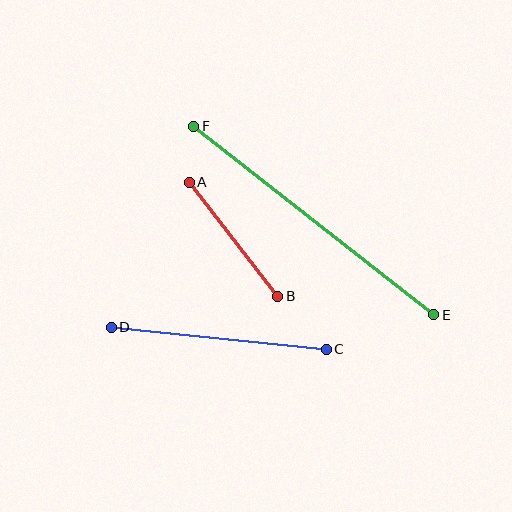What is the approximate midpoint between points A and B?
The midpoint is at approximately (233, 239) pixels.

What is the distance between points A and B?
The distance is approximately 145 pixels.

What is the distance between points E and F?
The distance is approximately 305 pixels.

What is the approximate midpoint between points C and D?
The midpoint is at approximately (219, 338) pixels.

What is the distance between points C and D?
The distance is approximately 216 pixels.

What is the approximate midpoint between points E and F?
The midpoint is at approximately (314, 221) pixels.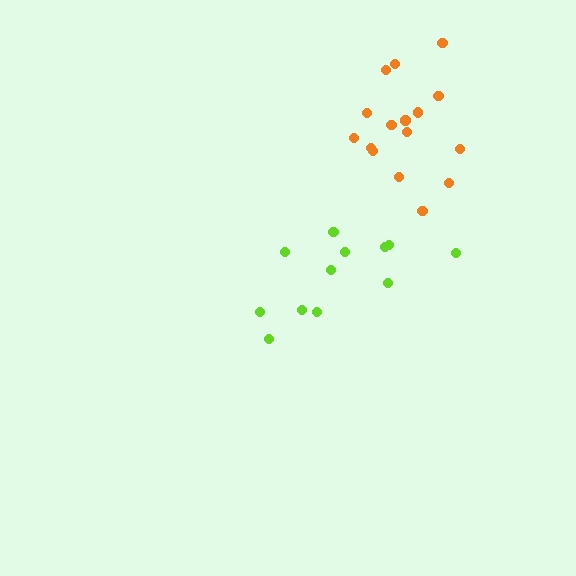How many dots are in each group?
Group 1: 12 dots, Group 2: 16 dots (28 total).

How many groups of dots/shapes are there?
There are 2 groups.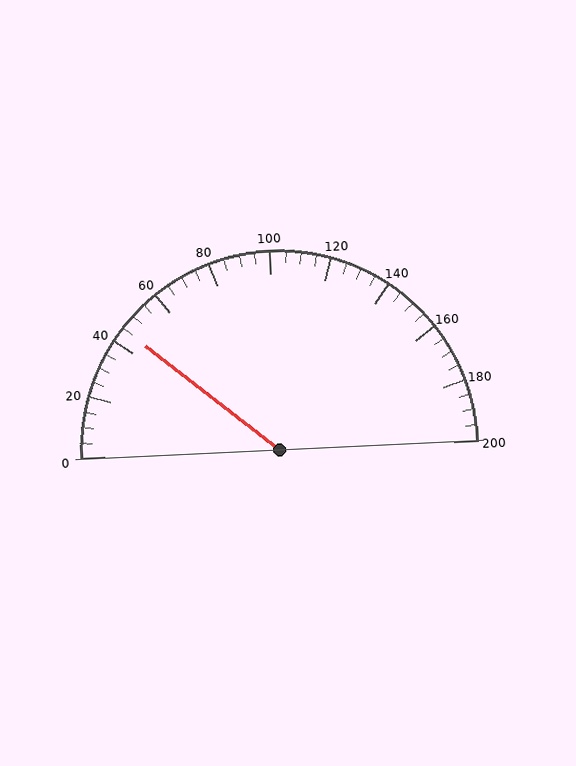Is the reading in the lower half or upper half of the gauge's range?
The reading is in the lower half of the range (0 to 200).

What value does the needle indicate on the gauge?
The needle indicates approximately 45.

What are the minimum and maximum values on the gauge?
The gauge ranges from 0 to 200.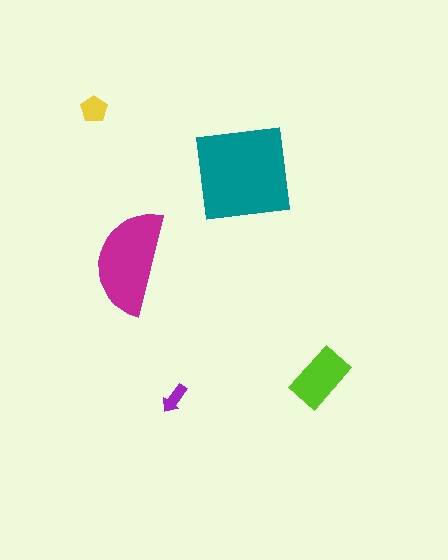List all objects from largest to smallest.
The teal square, the magenta semicircle, the lime rectangle, the yellow pentagon, the purple arrow.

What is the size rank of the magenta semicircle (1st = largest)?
2nd.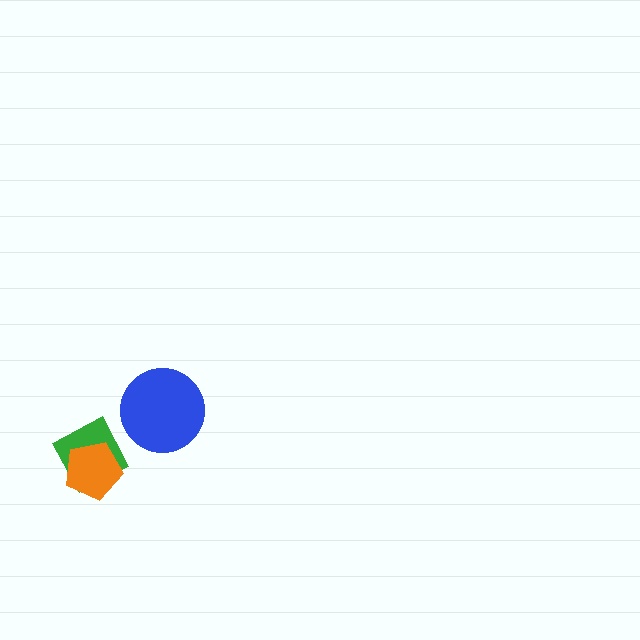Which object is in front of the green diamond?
The orange pentagon is in front of the green diamond.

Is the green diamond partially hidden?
Yes, it is partially covered by another shape.